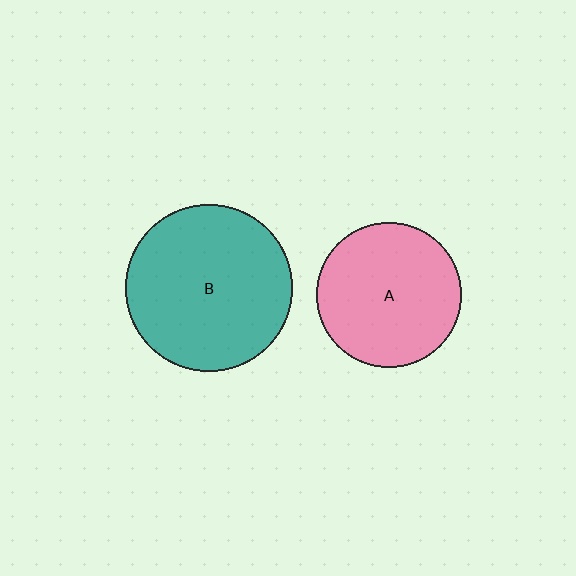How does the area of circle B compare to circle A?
Approximately 1.3 times.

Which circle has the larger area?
Circle B (teal).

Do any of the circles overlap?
No, none of the circles overlap.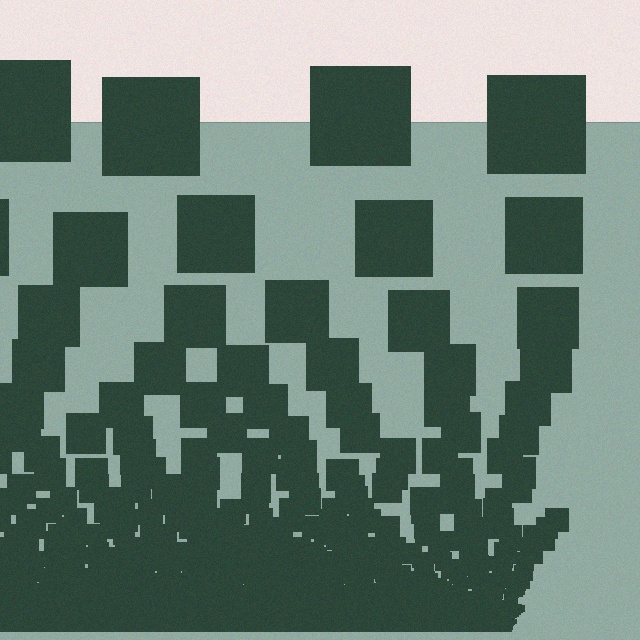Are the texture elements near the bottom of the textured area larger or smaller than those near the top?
Smaller. The gradient is inverted — elements near the bottom are smaller and denser.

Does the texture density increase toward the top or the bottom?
Density increases toward the bottom.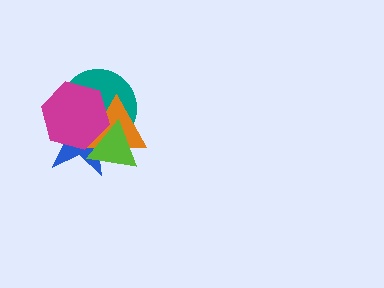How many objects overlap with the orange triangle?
4 objects overlap with the orange triangle.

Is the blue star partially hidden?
Yes, it is partially covered by another shape.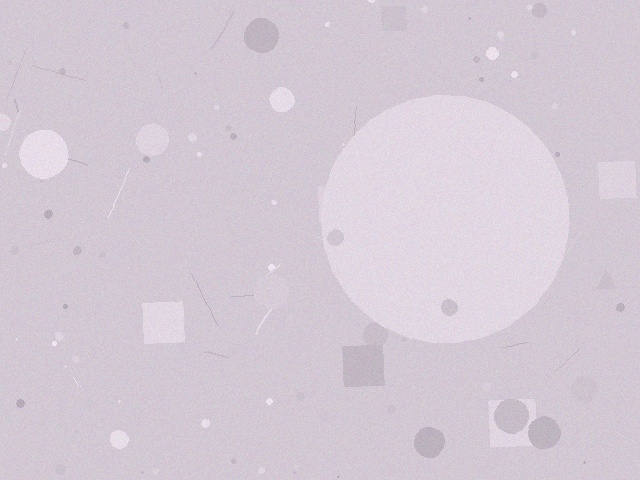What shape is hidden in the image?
A circle is hidden in the image.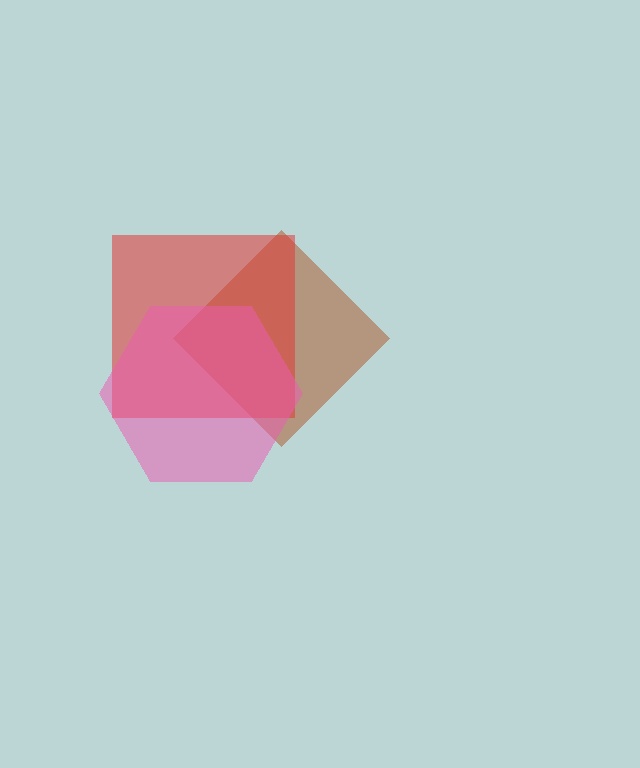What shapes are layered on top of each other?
The layered shapes are: a brown diamond, a red square, a pink hexagon.